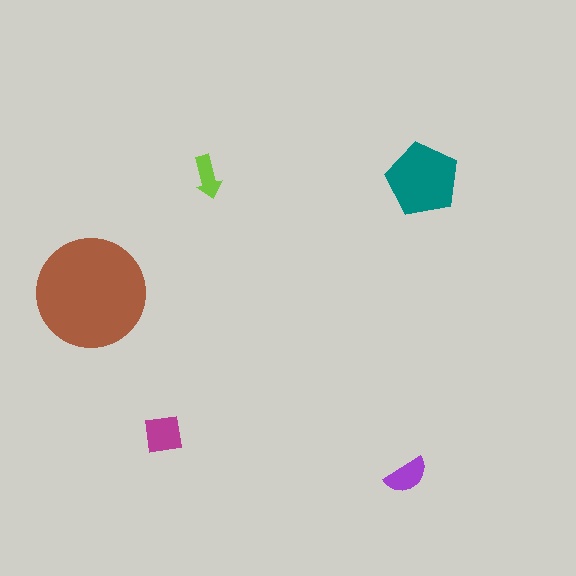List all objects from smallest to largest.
The lime arrow, the purple semicircle, the magenta square, the teal pentagon, the brown circle.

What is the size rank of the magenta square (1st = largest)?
3rd.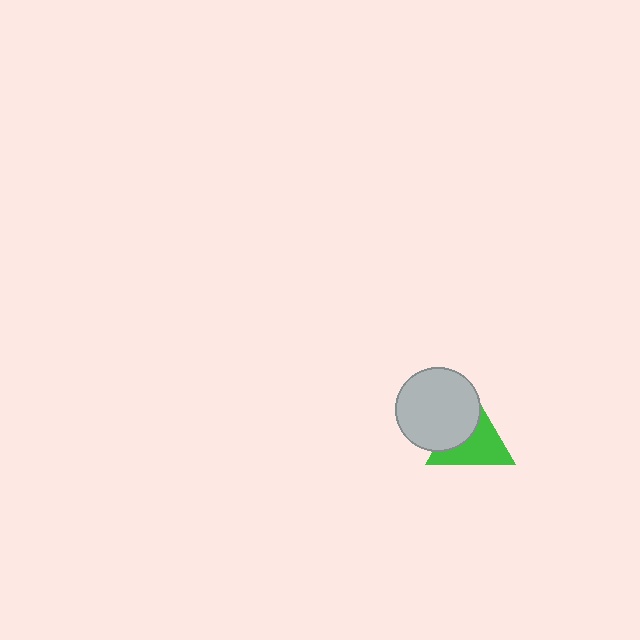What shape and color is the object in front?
The object in front is a light gray circle.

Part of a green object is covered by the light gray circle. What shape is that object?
It is a triangle.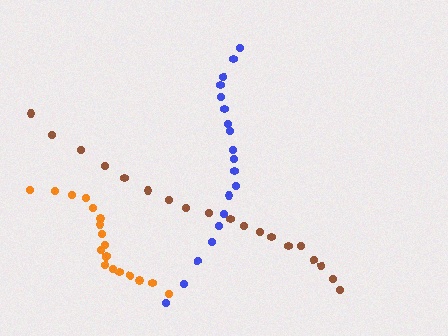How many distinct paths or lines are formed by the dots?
There are 3 distinct paths.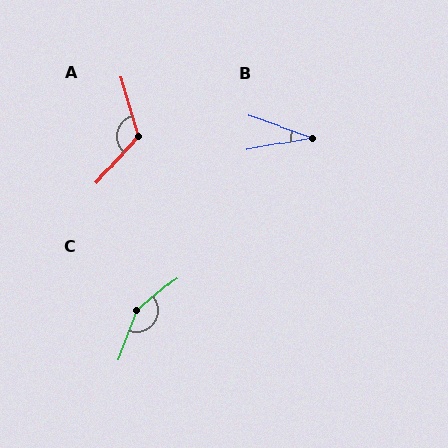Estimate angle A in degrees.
Approximately 122 degrees.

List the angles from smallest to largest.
B (29°), A (122°), C (150°).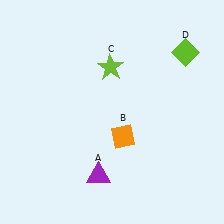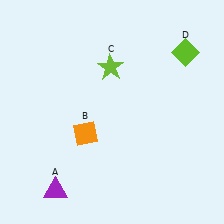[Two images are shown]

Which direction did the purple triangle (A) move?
The purple triangle (A) moved left.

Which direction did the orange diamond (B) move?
The orange diamond (B) moved left.